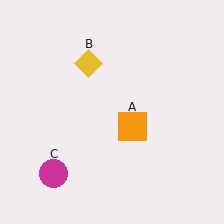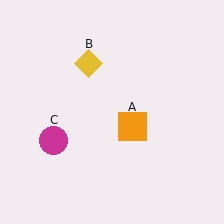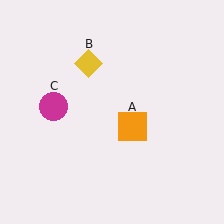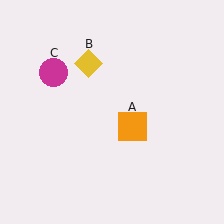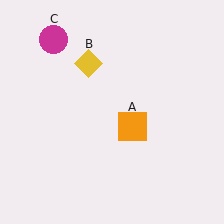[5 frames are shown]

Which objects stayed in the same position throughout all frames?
Orange square (object A) and yellow diamond (object B) remained stationary.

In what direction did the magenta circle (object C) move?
The magenta circle (object C) moved up.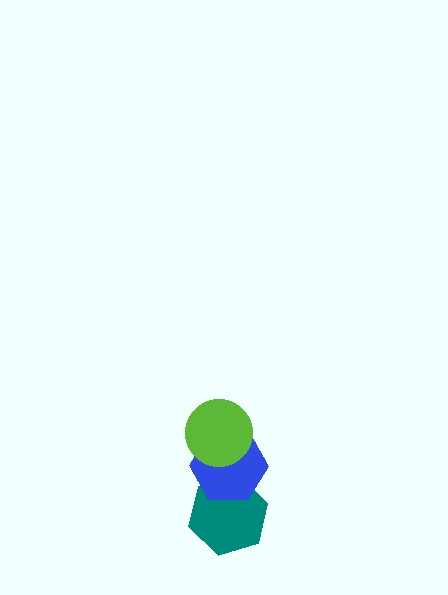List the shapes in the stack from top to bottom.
From top to bottom: the lime circle, the blue hexagon, the teal hexagon.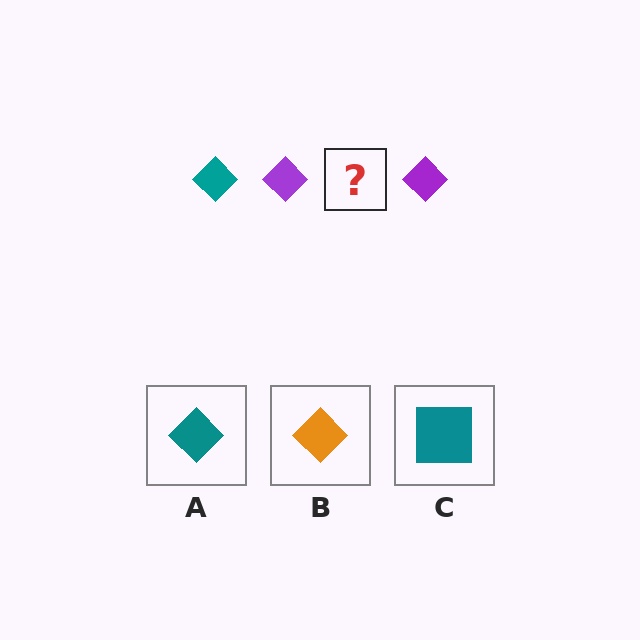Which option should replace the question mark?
Option A.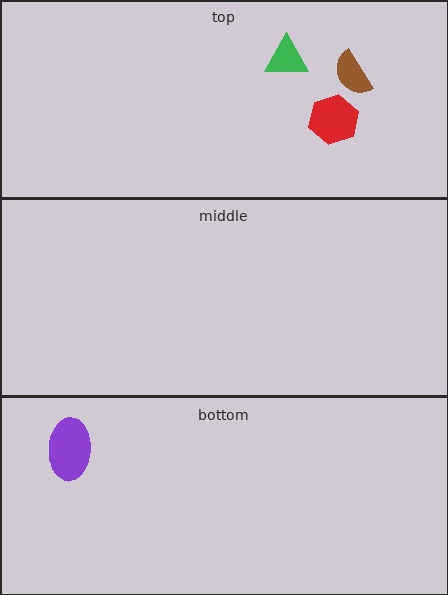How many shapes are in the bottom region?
1.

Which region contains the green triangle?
The top region.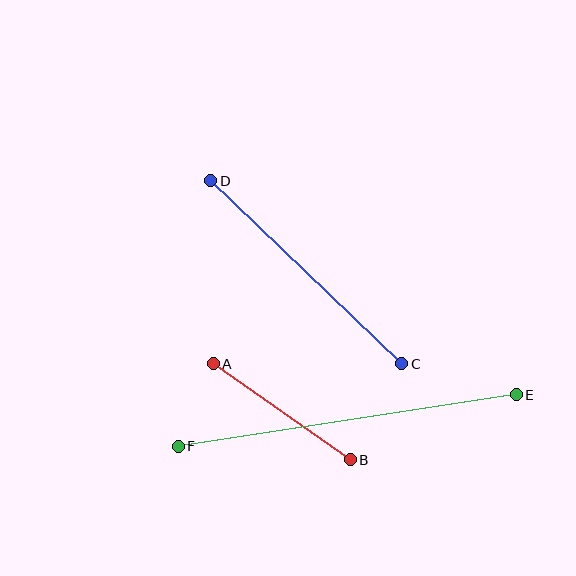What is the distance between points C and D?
The distance is approximately 264 pixels.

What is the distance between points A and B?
The distance is approximately 167 pixels.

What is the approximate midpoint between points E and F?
The midpoint is at approximately (347, 420) pixels.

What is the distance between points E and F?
The distance is approximately 342 pixels.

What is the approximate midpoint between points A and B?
The midpoint is at approximately (282, 412) pixels.